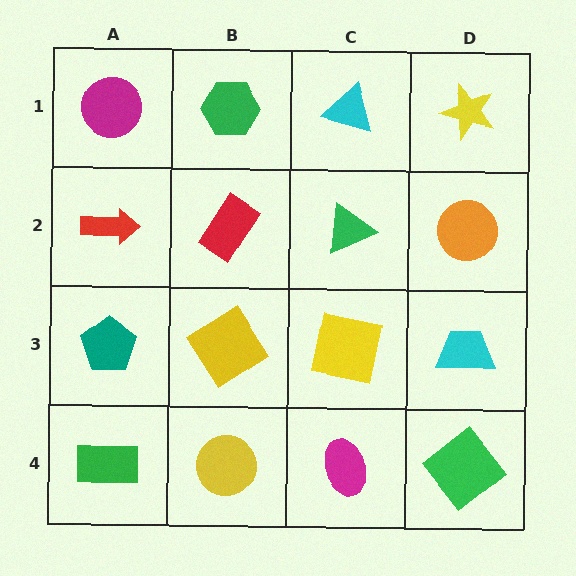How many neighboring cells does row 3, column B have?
4.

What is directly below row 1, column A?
A red arrow.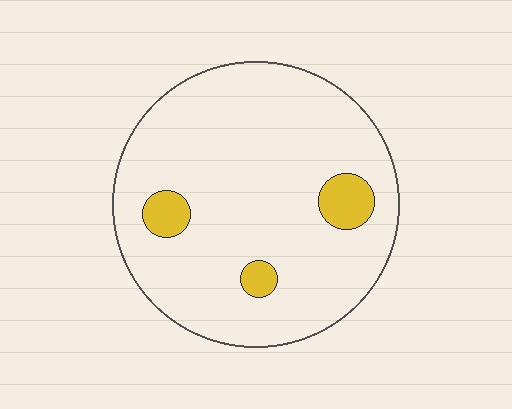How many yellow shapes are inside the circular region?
3.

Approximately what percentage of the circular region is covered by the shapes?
Approximately 10%.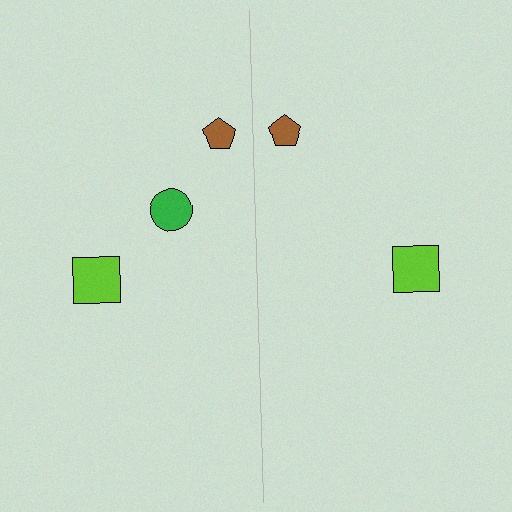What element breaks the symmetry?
A green circle is missing from the right side.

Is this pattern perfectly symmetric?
No, the pattern is not perfectly symmetric. A green circle is missing from the right side.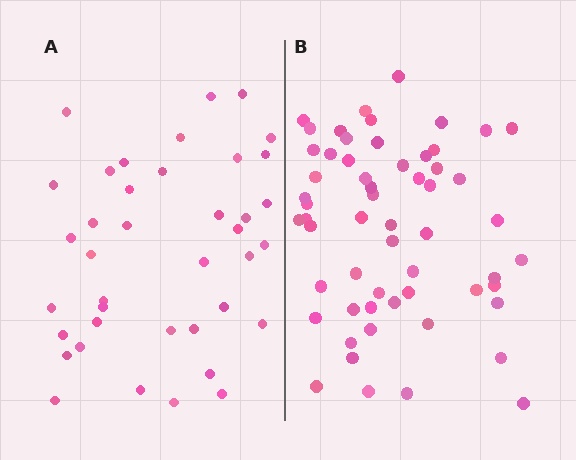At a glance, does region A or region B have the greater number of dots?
Region B (the right region) has more dots.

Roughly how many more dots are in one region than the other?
Region B has approximately 20 more dots than region A.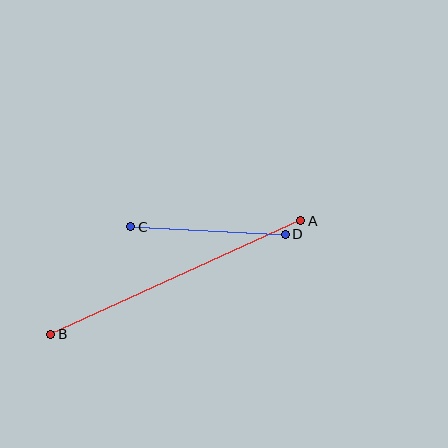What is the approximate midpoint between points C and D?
The midpoint is at approximately (208, 231) pixels.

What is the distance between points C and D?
The distance is approximately 155 pixels.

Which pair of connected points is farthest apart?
Points A and B are farthest apart.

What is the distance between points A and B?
The distance is approximately 275 pixels.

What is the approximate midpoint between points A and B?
The midpoint is at approximately (176, 278) pixels.